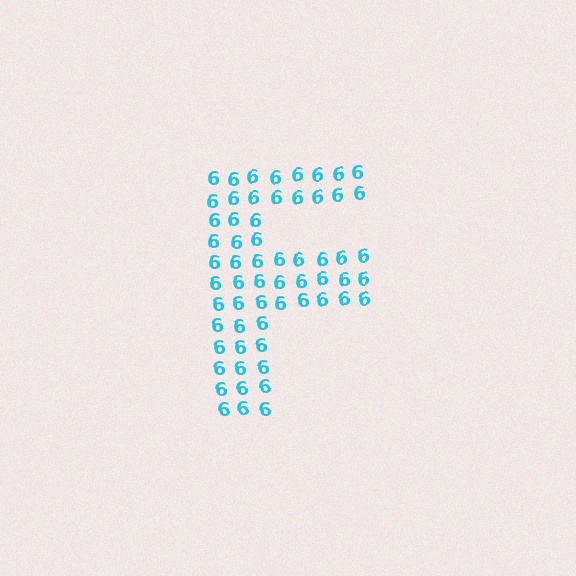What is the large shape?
The large shape is the letter F.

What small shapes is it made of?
It is made of small digit 6's.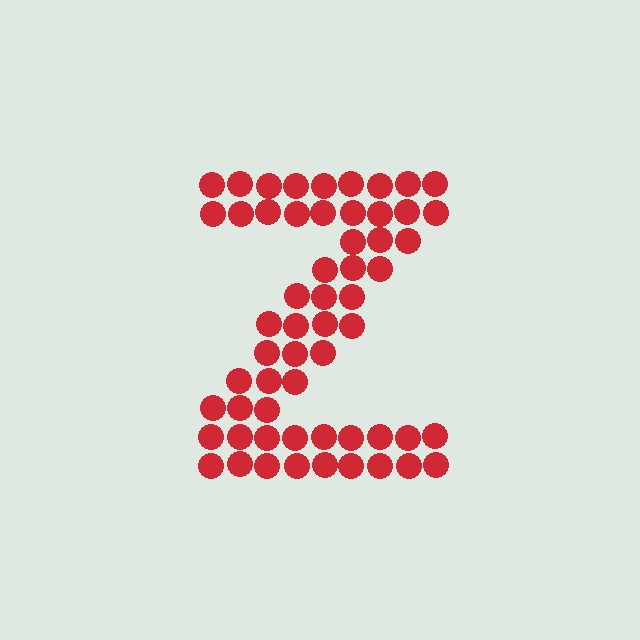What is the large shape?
The large shape is the letter Z.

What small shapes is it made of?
It is made of small circles.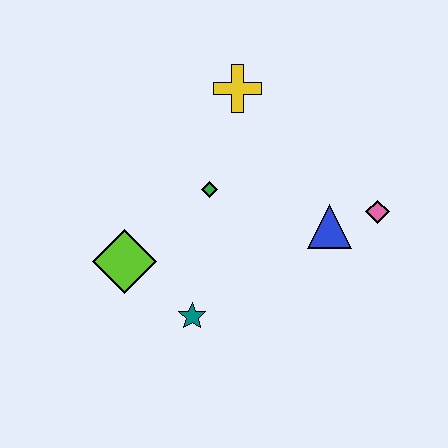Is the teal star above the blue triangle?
No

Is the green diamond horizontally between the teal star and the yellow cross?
Yes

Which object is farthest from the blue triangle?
The lime diamond is farthest from the blue triangle.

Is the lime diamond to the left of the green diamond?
Yes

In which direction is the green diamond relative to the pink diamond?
The green diamond is to the left of the pink diamond.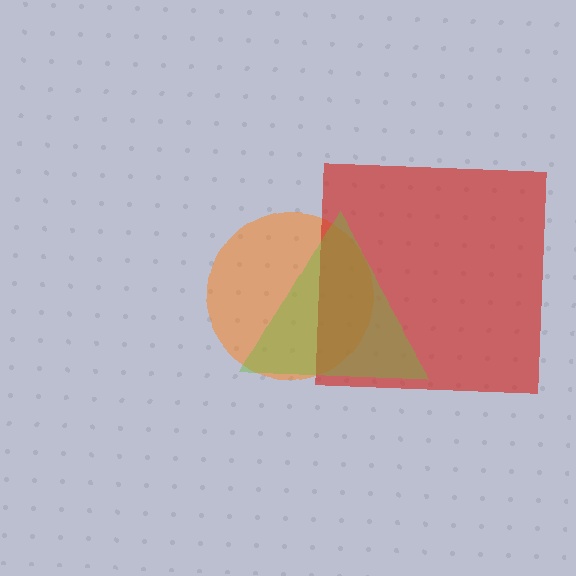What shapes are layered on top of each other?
The layered shapes are: an orange circle, a red square, a lime triangle.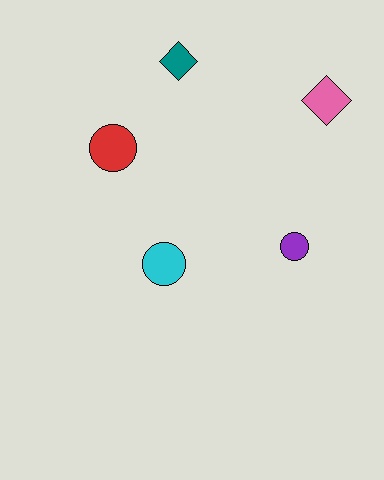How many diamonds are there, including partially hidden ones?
There are 2 diamonds.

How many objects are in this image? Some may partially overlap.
There are 5 objects.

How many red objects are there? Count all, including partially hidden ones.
There is 1 red object.